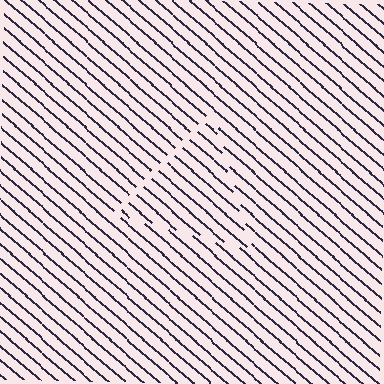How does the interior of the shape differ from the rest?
The interior of the shape contains the same grating, shifted by half a period — the contour is defined by the phase discontinuity where line-ends from the inner and outer gratings abut.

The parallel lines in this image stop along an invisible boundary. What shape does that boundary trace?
An illusory triangle. The interior of the shape contains the same grating, shifted by half a period — the contour is defined by the phase discontinuity where line-ends from the inner and outer gratings abut.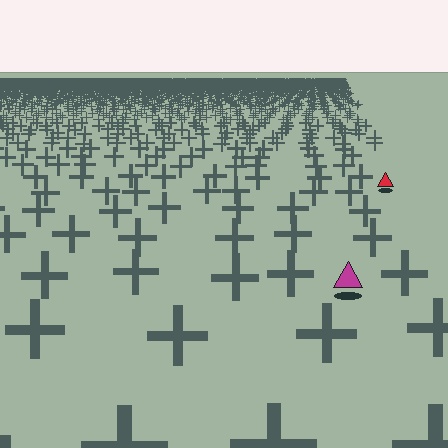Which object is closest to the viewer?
The magenta triangle is closest. The texture marks near it are larger and more spread out.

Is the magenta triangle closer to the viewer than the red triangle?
Yes. The magenta triangle is closer — you can tell from the texture gradient: the ground texture is coarser near it.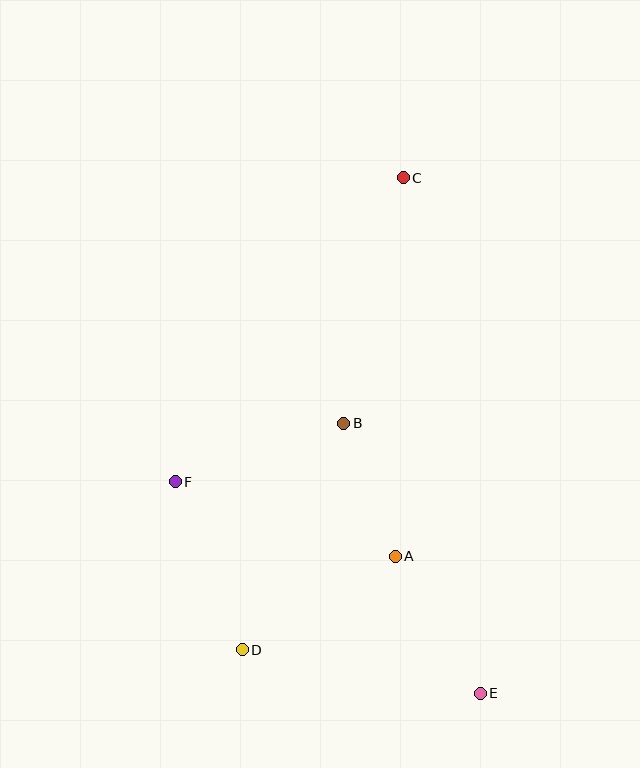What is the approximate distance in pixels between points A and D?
The distance between A and D is approximately 179 pixels.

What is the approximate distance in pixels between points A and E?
The distance between A and E is approximately 161 pixels.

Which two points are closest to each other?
Points A and B are closest to each other.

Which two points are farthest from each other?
Points C and E are farthest from each other.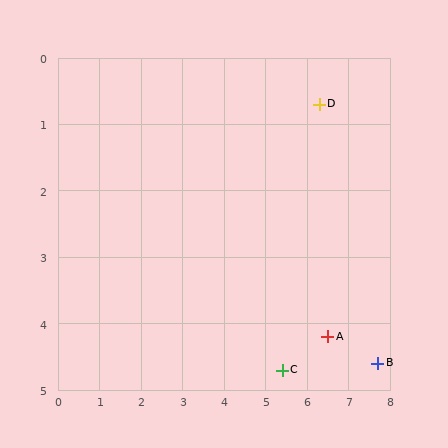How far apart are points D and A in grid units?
Points D and A are about 3.5 grid units apart.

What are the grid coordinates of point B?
Point B is at approximately (7.7, 4.6).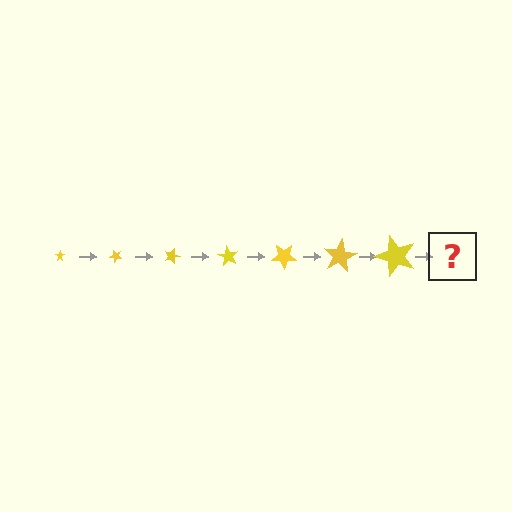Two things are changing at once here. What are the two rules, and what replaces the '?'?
The two rules are that the star grows larger each step and it rotates 45 degrees each step. The '?' should be a star, larger than the previous one and rotated 315 degrees from the start.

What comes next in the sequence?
The next element should be a star, larger than the previous one and rotated 315 degrees from the start.